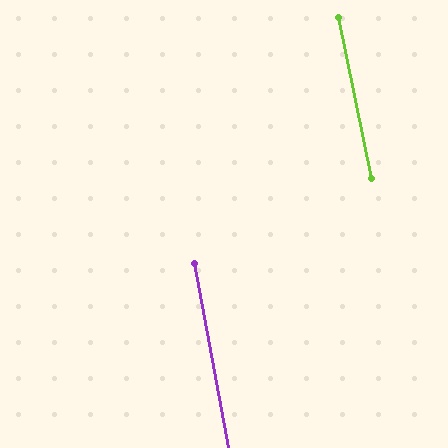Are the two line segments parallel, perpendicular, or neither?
Parallel — their directions differ by only 1.1°.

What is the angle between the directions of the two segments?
Approximately 1 degree.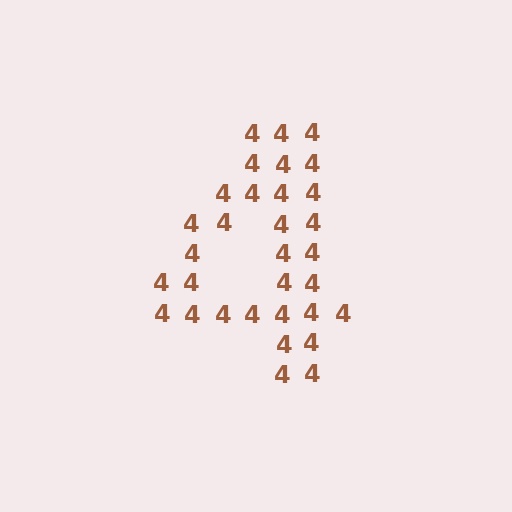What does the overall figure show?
The overall figure shows the digit 4.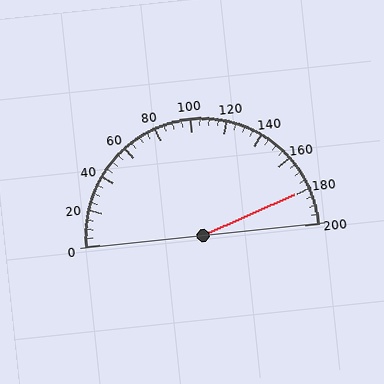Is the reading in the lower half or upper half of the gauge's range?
The reading is in the upper half of the range (0 to 200).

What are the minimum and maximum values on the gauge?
The gauge ranges from 0 to 200.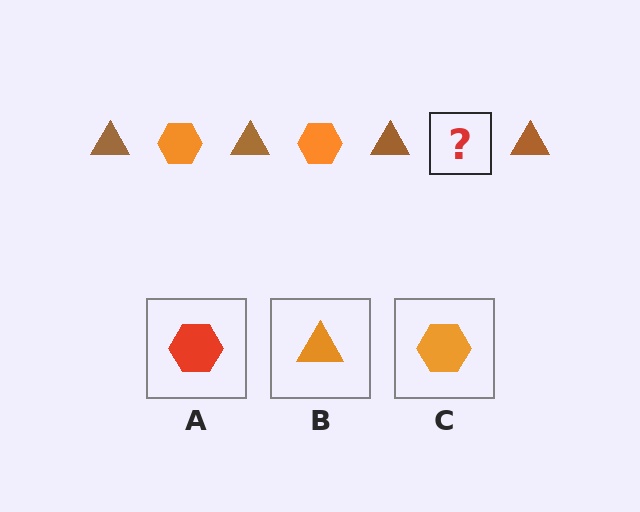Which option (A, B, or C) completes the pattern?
C.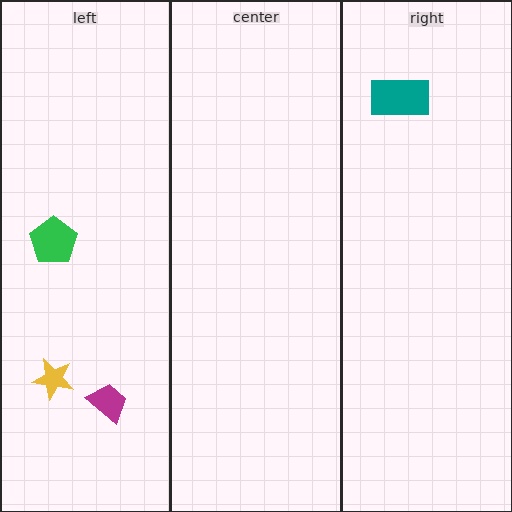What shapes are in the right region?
The teal rectangle.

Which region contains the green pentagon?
The left region.